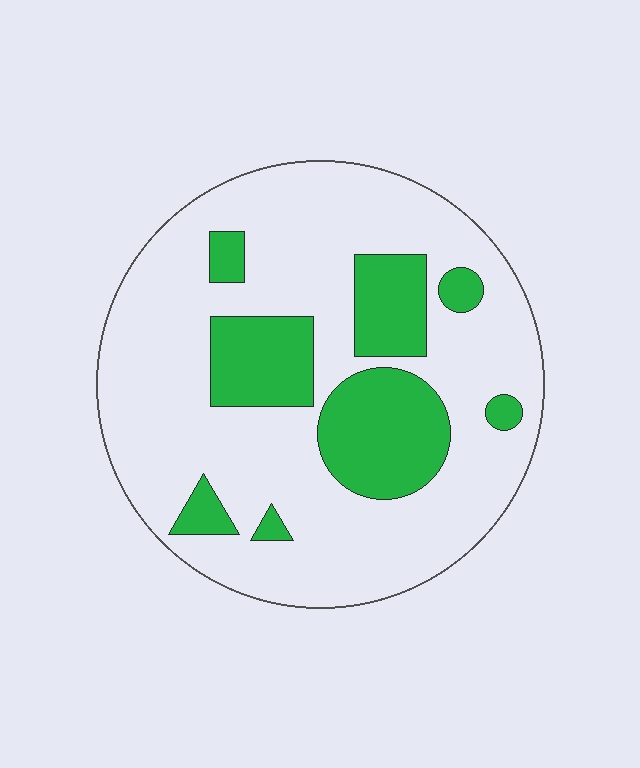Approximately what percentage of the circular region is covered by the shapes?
Approximately 25%.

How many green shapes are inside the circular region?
8.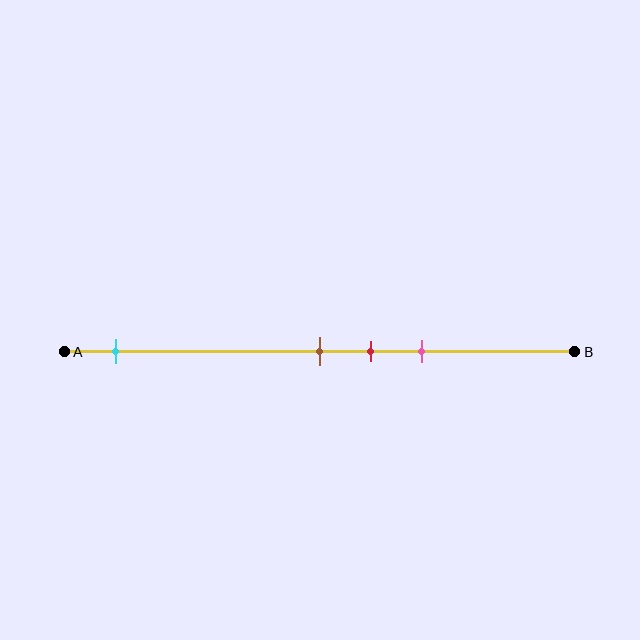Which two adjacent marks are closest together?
The brown and red marks are the closest adjacent pair.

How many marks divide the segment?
There are 4 marks dividing the segment.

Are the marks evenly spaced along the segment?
No, the marks are not evenly spaced.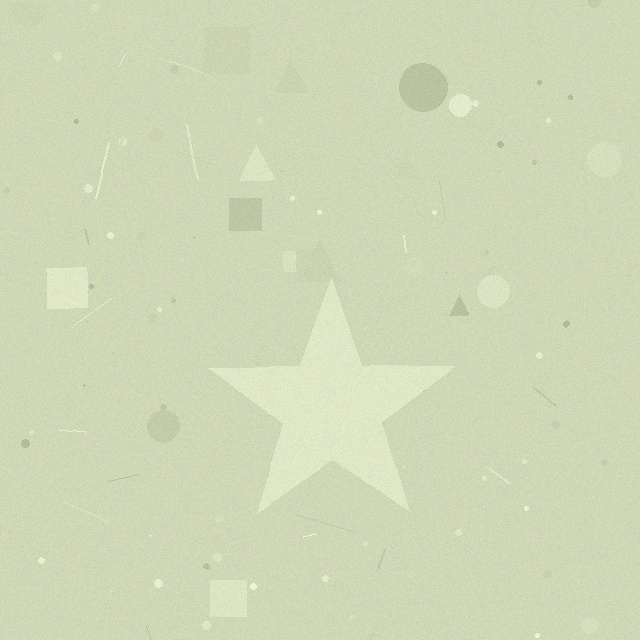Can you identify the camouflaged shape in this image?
The camouflaged shape is a star.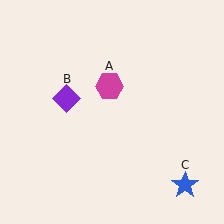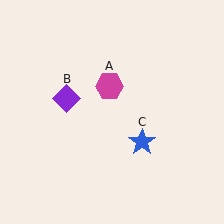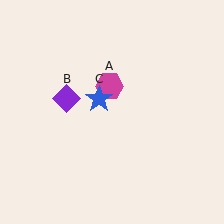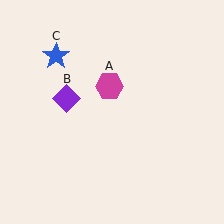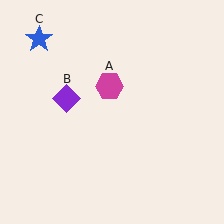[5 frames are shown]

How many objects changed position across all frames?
1 object changed position: blue star (object C).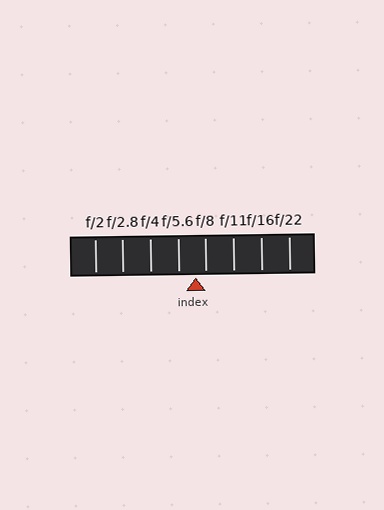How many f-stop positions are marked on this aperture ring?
There are 8 f-stop positions marked.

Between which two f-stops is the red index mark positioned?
The index mark is between f/5.6 and f/8.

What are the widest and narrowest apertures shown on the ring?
The widest aperture shown is f/2 and the narrowest is f/22.